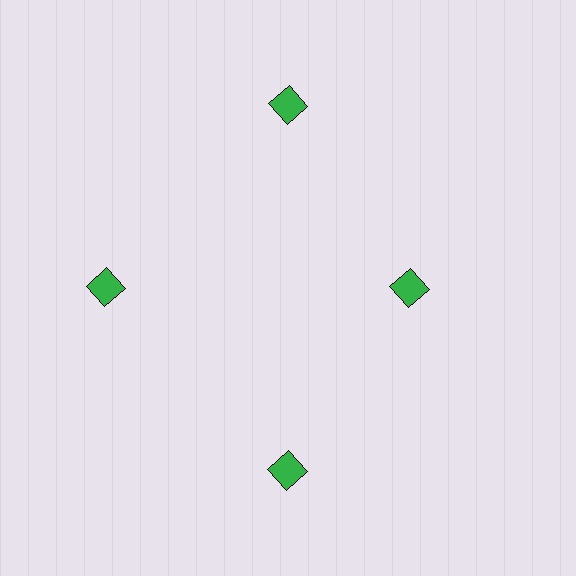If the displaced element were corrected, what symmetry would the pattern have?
It would have 4-fold rotational symmetry — the pattern would map onto itself every 90 degrees.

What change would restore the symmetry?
The symmetry would be restored by moving it outward, back onto the ring so that all 4 diamonds sit at equal angles and equal distance from the center.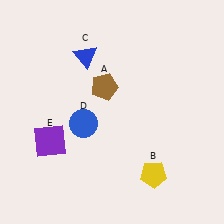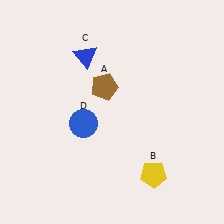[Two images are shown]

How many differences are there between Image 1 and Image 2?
There is 1 difference between the two images.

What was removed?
The purple square (E) was removed in Image 2.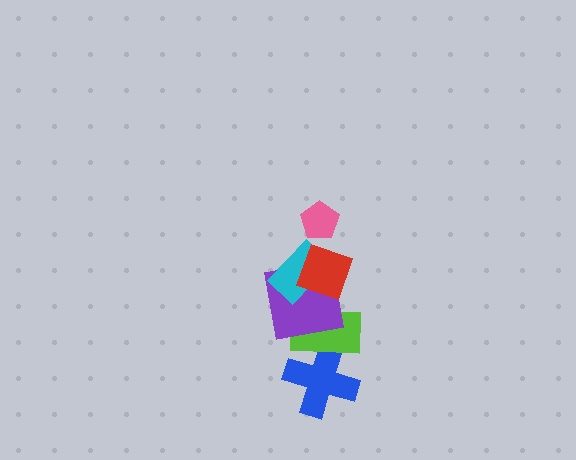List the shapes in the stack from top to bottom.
From top to bottom: the pink pentagon, the red square, the cyan rectangle, the purple square, the lime rectangle, the blue cross.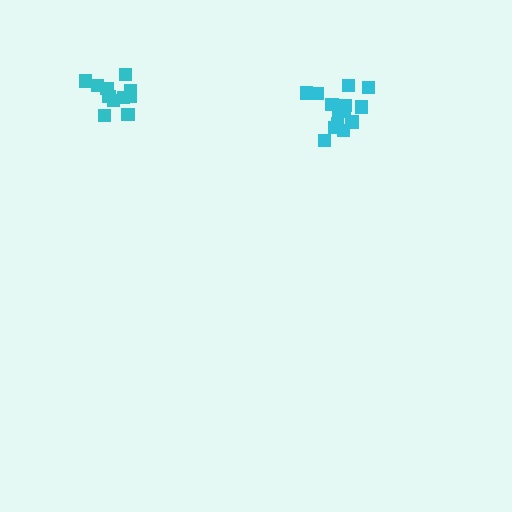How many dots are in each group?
Group 1: 14 dots, Group 2: 11 dots (25 total).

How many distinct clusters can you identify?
There are 2 distinct clusters.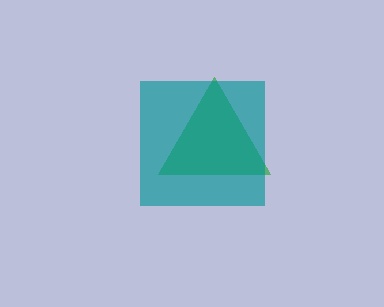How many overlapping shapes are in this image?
There are 2 overlapping shapes in the image.